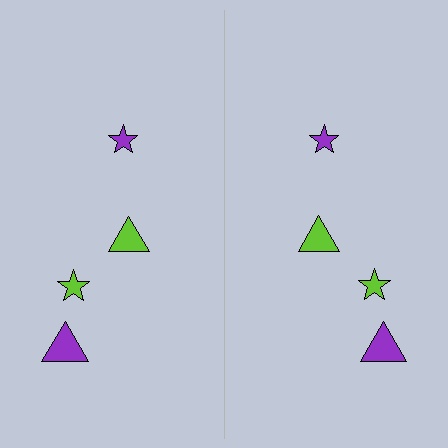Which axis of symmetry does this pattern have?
The pattern has a vertical axis of symmetry running through the center of the image.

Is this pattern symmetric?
Yes, this pattern has bilateral (reflection) symmetry.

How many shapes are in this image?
There are 8 shapes in this image.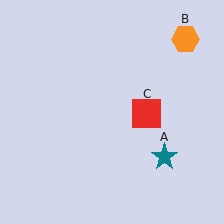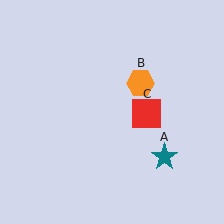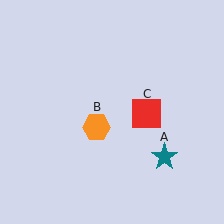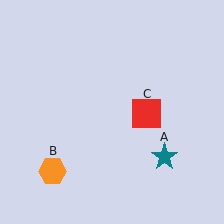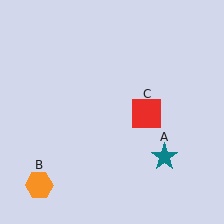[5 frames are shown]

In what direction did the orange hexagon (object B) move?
The orange hexagon (object B) moved down and to the left.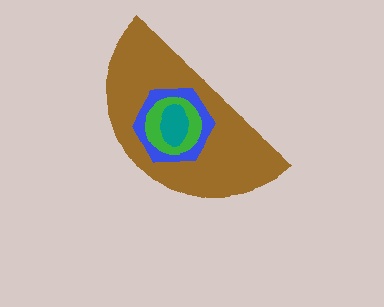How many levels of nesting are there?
4.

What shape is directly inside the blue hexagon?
The green circle.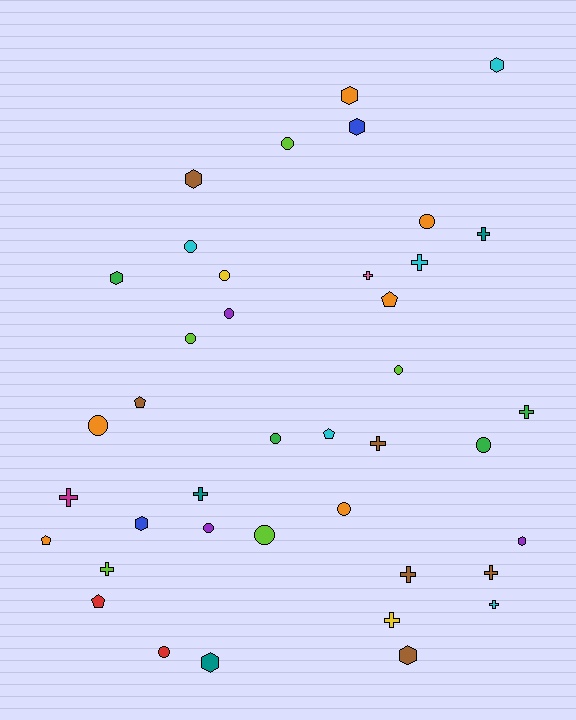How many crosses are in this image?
There are 12 crosses.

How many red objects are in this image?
There are 2 red objects.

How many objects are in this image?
There are 40 objects.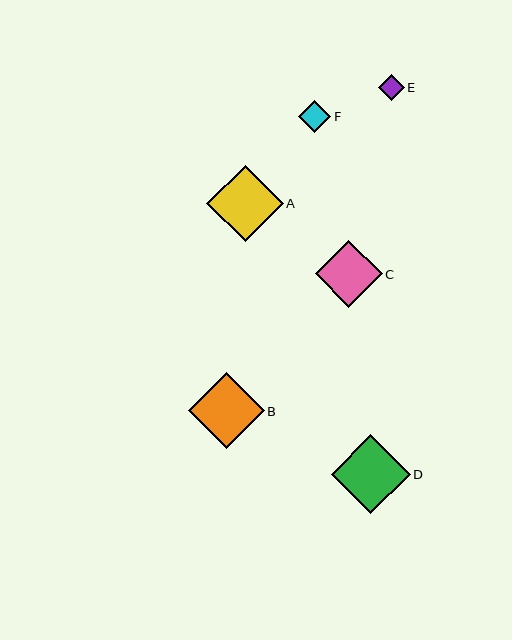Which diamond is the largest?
Diamond D is the largest with a size of approximately 79 pixels.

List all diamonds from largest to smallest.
From largest to smallest: D, A, B, C, F, E.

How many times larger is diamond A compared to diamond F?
Diamond A is approximately 2.4 times the size of diamond F.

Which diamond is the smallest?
Diamond E is the smallest with a size of approximately 26 pixels.